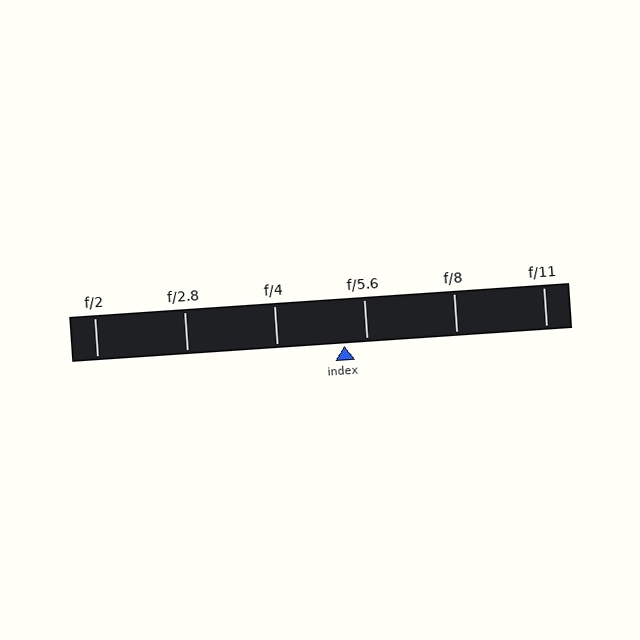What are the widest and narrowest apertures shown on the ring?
The widest aperture shown is f/2 and the narrowest is f/11.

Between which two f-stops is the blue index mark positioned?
The index mark is between f/4 and f/5.6.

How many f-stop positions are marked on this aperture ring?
There are 6 f-stop positions marked.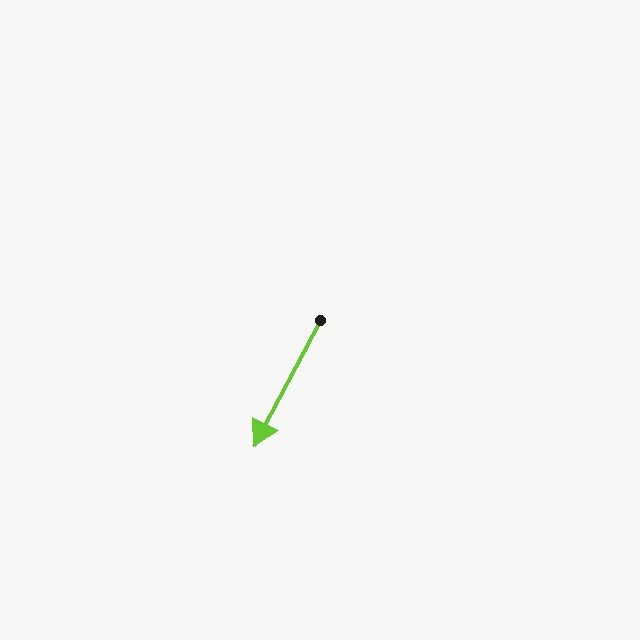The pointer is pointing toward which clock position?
Roughly 7 o'clock.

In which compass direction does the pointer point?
Southwest.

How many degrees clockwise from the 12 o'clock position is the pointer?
Approximately 208 degrees.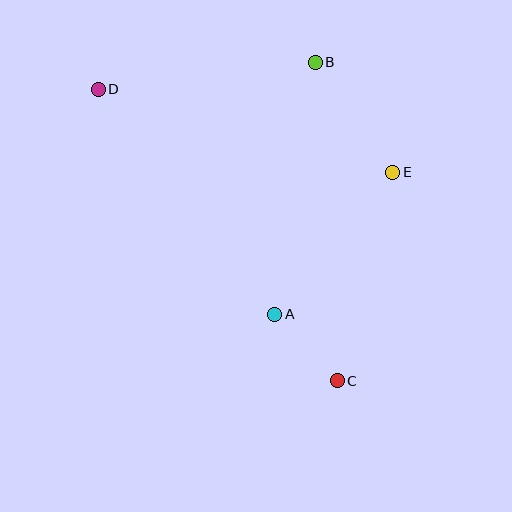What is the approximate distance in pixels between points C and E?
The distance between C and E is approximately 216 pixels.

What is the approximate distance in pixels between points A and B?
The distance between A and B is approximately 255 pixels.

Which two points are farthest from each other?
Points C and D are farthest from each other.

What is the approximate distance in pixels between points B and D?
The distance between B and D is approximately 218 pixels.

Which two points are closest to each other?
Points A and C are closest to each other.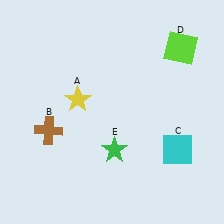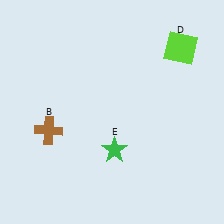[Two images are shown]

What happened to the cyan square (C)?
The cyan square (C) was removed in Image 2. It was in the bottom-right area of Image 1.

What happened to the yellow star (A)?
The yellow star (A) was removed in Image 2. It was in the top-left area of Image 1.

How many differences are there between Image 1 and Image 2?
There are 2 differences between the two images.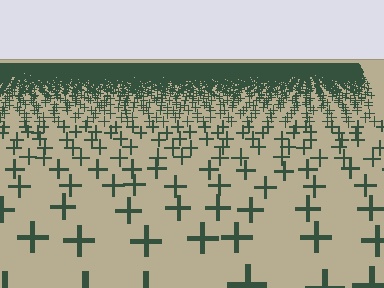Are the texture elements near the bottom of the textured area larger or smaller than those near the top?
Larger. Near the bottom, elements are closer to the viewer and appear at a bigger on-screen size.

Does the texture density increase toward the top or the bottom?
Density increases toward the top.